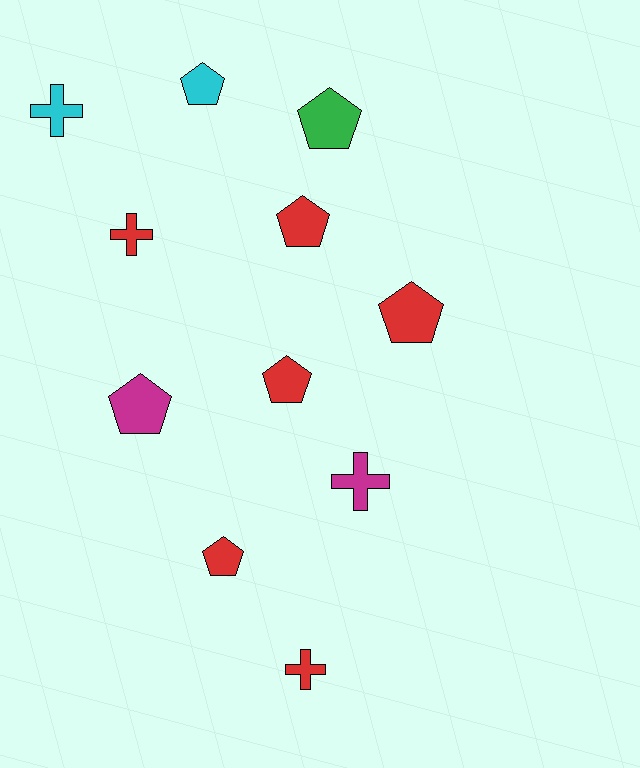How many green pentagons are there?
There is 1 green pentagon.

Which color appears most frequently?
Red, with 6 objects.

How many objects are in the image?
There are 11 objects.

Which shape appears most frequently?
Pentagon, with 7 objects.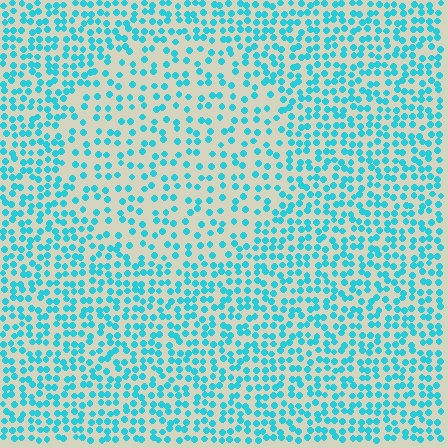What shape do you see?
I see a circle.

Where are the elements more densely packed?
The elements are more densely packed outside the circle boundary.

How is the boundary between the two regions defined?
The boundary is defined by a change in element density (approximately 1.7x ratio). All elements are the same color, size, and shape.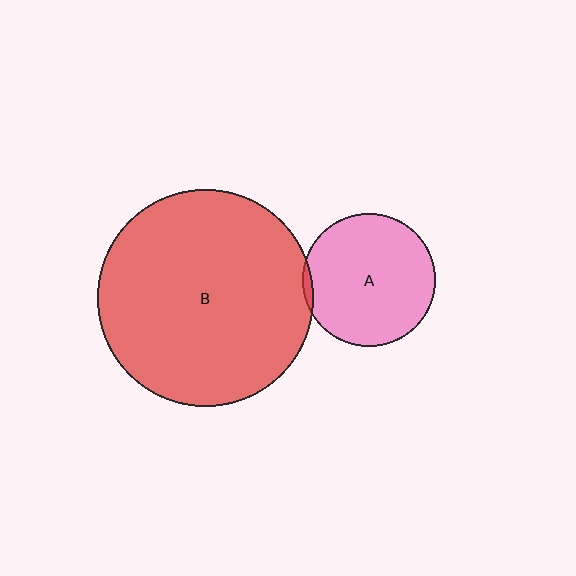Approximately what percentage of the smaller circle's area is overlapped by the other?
Approximately 5%.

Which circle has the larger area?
Circle B (red).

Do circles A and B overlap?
Yes.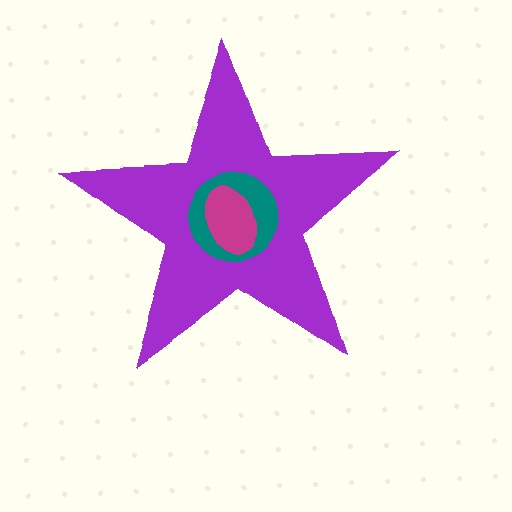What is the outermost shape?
The purple star.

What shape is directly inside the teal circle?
The magenta ellipse.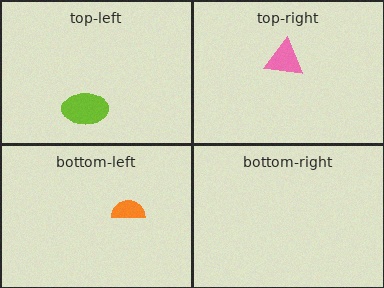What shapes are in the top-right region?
The pink triangle.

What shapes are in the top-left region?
The lime ellipse.